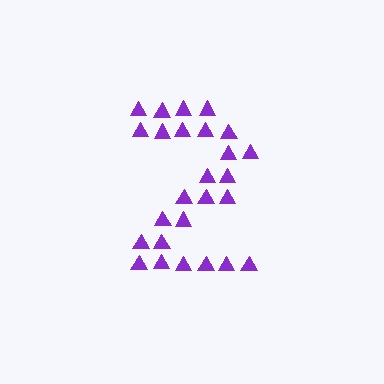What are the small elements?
The small elements are triangles.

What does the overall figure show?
The overall figure shows the digit 2.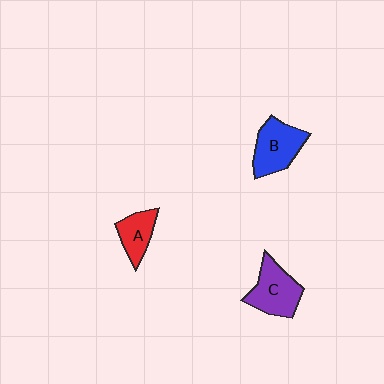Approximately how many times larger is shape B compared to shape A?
Approximately 1.5 times.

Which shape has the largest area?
Shape C (purple).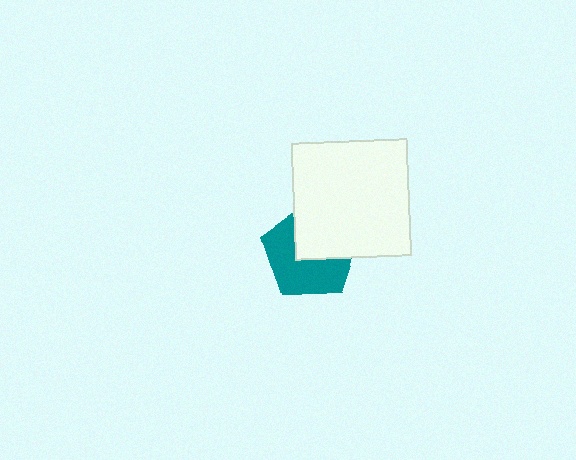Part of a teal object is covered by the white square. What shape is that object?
It is a pentagon.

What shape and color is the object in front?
The object in front is a white square.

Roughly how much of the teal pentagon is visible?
About half of it is visible (roughly 55%).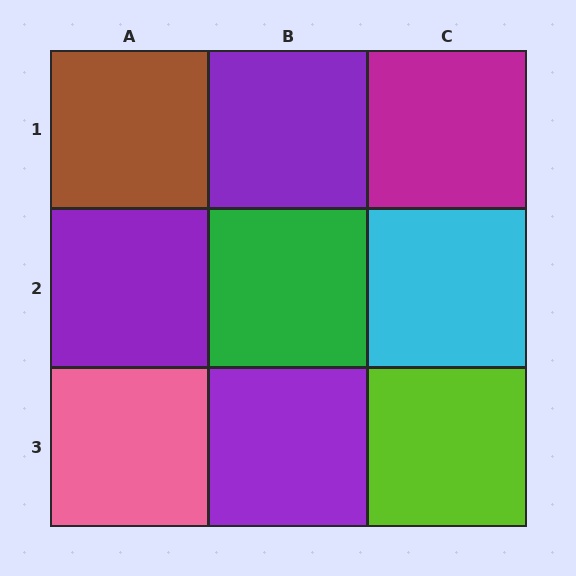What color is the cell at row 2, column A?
Purple.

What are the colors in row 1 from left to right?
Brown, purple, magenta.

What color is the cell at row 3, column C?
Lime.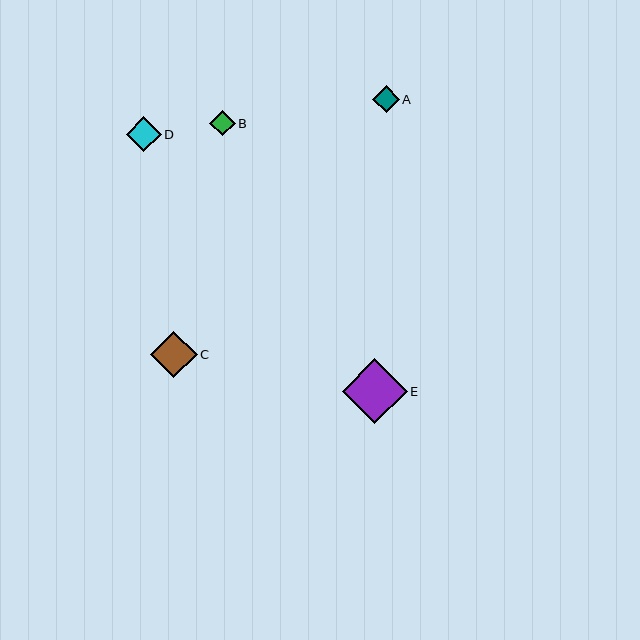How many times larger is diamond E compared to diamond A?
Diamond E is approximately 2.5 times the size of diamond A.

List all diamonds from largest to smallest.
From largest to smallest: E, C, D, A, B.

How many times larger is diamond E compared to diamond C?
Diamond E is approximately 1.4 times the size of diamond C.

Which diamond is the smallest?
Diamond B is the smallest with a size of approximately 25 pixels.